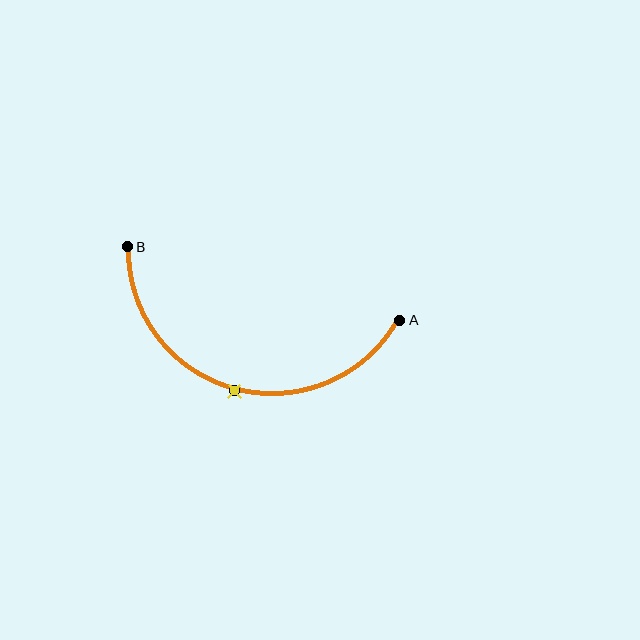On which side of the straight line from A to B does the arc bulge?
The arc bulges below the straight line connecting A and B.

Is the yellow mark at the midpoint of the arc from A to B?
Yes. The yellow mark lies on the arc at equal arc-length from both A and B — it is the arc midpoint.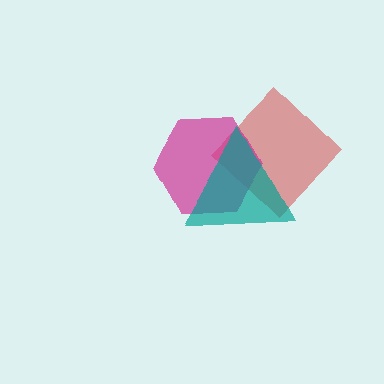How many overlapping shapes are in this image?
There are 3 overlapping shapes in the image.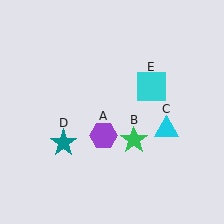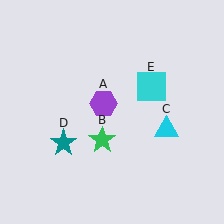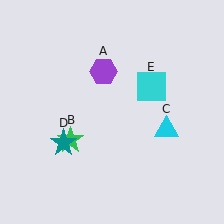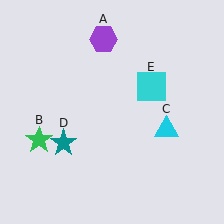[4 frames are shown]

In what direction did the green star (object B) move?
The green star (object B) moved left.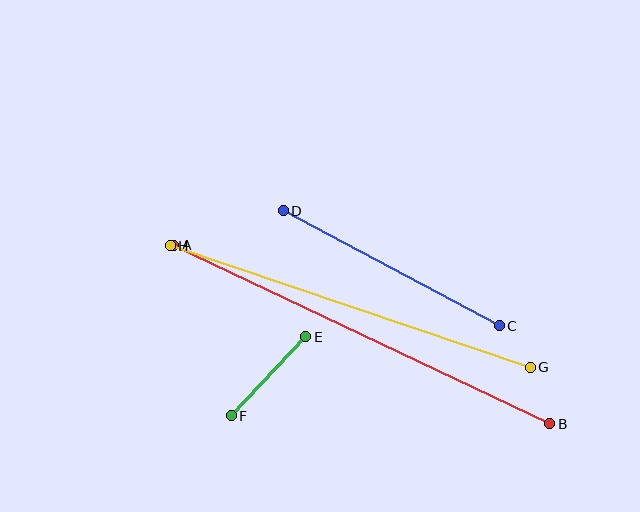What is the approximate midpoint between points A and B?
The midpoint is at approximately (362, 335) pixels.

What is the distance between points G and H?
The distance is approximately 380 pixels.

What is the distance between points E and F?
The distance is approximately 109 pixels.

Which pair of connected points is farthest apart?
Points A and B are farthest apart.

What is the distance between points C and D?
The distance is approximately 245 pixels.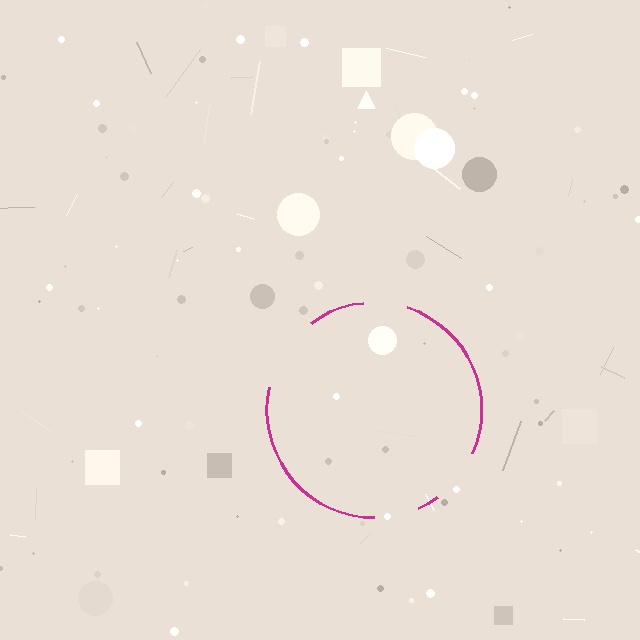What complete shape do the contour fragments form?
The contour fragments form a circle.